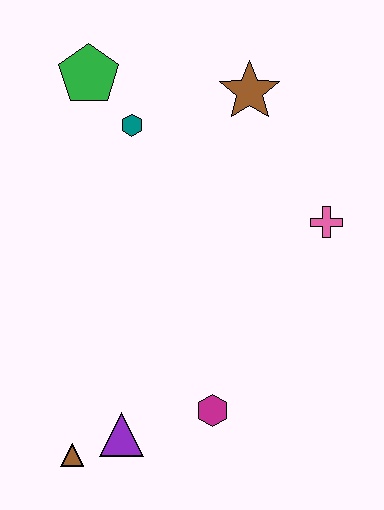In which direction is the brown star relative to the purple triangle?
The brown star is above the purple triangle.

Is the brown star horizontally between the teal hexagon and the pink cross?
Yes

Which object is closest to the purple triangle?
The brown triangle is closest to the purple triangle.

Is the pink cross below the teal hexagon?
Yes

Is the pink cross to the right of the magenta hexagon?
Yes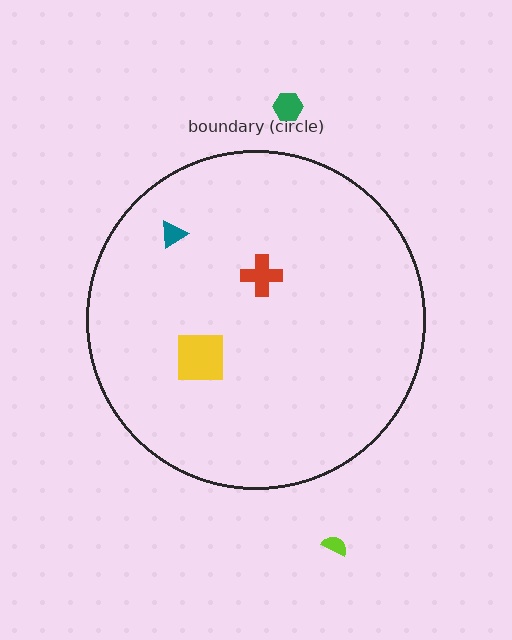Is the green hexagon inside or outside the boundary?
Outside.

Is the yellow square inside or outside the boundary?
Inside.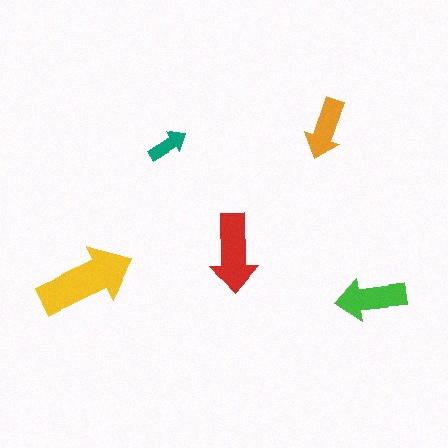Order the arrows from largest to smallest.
the yellow one, the red one, the green one, the orange one, the teal one.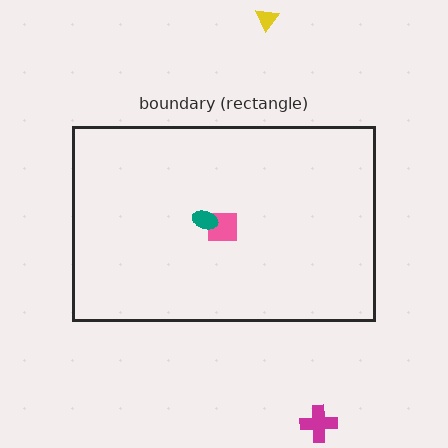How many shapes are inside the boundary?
2 inside, 2 outside.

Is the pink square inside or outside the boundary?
Inside.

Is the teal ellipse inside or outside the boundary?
Inside.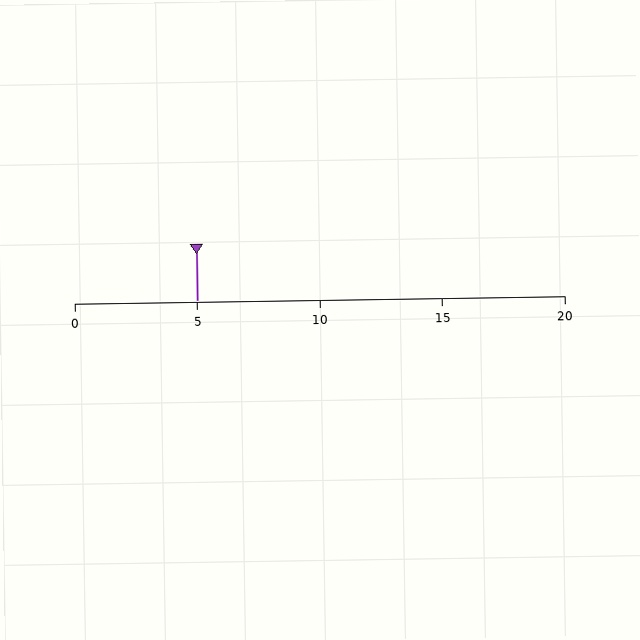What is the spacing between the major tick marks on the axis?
The major ticks are spaced 5 apart.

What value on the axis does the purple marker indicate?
The marker indicates approximately 5.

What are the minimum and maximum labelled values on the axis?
The axis runs from 0 to 20.